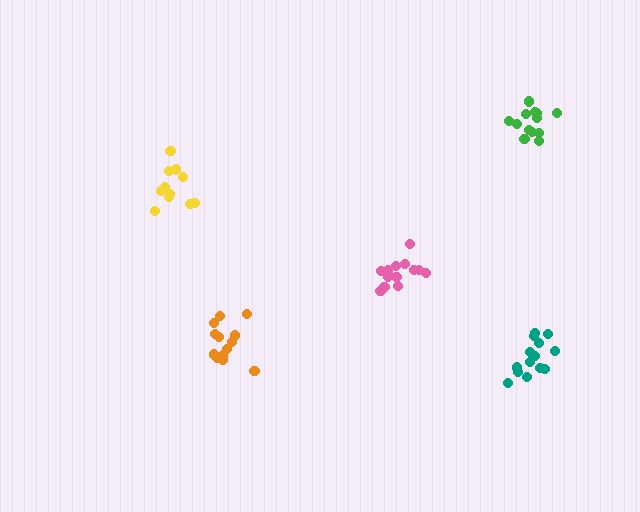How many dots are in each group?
Group 1: 14 dots, Group 2: 13 dots, Group 3: 13 dots, Group 4: 14 dots, Group 5: 11 dots (65 total).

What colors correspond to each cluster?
The clusters are colored: pink, green, orange, teal, yellow.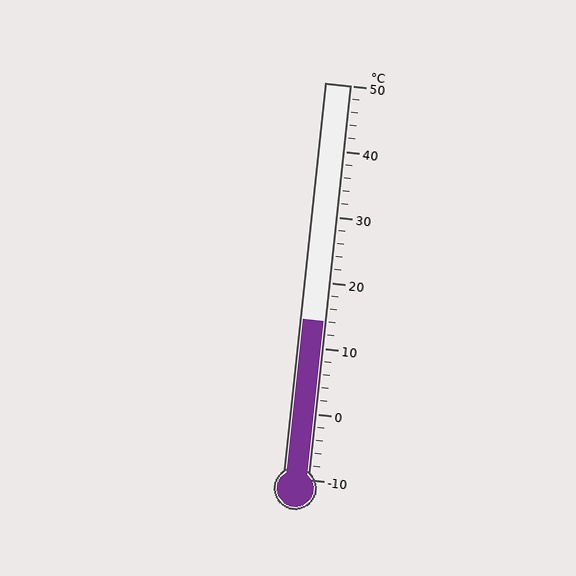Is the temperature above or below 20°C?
The temperature is below 20°C.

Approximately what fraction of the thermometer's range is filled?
The thermometer is filled to approximately 40% of its range.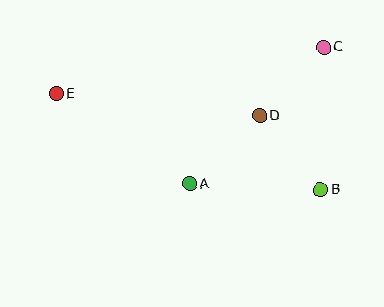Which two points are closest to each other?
Points C and D are closest to each other.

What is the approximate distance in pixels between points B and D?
The distance between B and D is approximately 96 pixels.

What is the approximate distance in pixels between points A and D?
The distance between A and D is approximately 98 pixels.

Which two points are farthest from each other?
Points B and E are farthest from each other.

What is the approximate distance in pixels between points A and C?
The distance between A and C is approximately 191 pixels.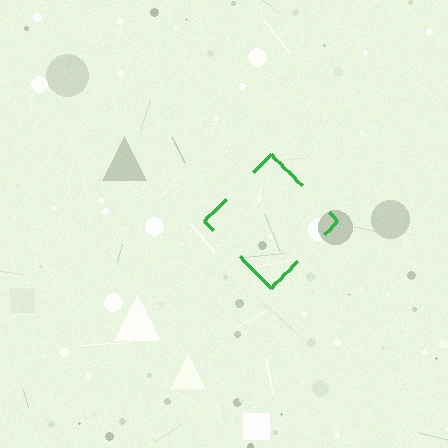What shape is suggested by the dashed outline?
The dashed outline suggests a diamond.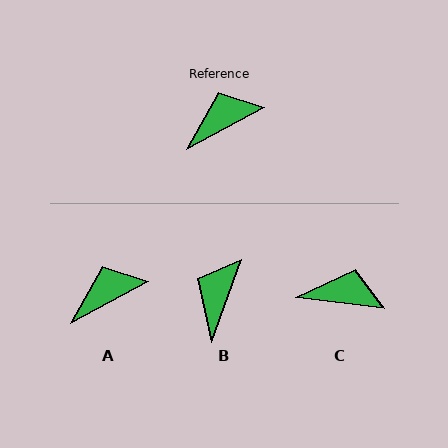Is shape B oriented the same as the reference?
No, it is off by about 42 degrees.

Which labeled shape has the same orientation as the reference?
A.